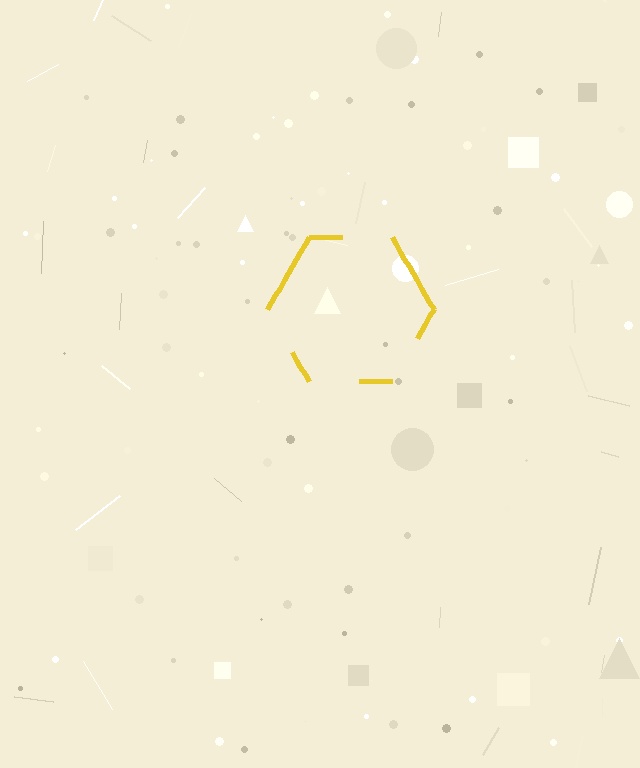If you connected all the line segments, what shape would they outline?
They would outline a hexagon.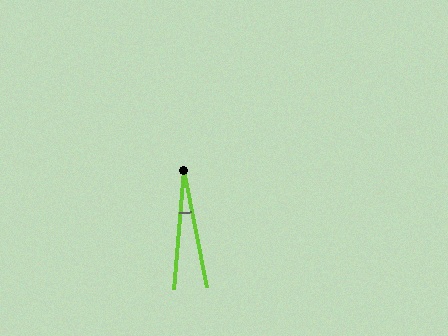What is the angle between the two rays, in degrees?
Approximately 16 degrees.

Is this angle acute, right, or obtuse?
It is acute.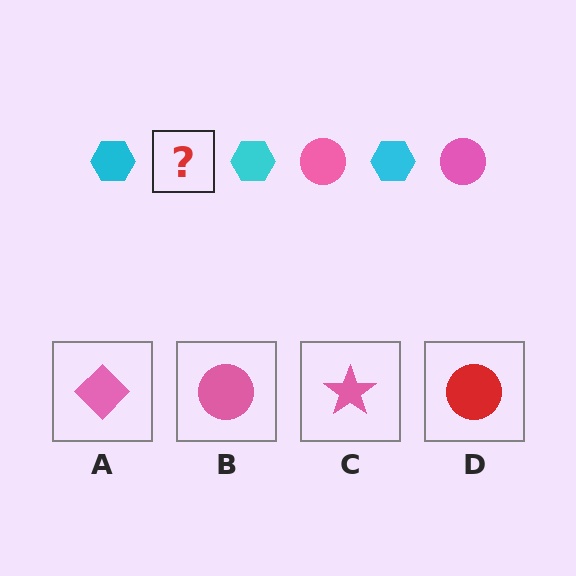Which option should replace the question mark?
Option B.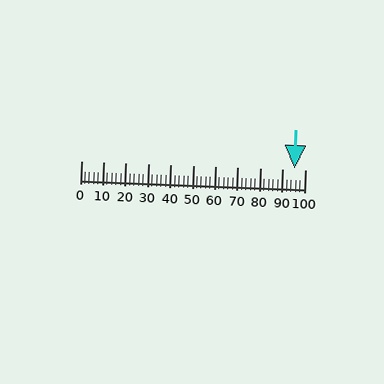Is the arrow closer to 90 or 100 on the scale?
The arrow is closer to 100.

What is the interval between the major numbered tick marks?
The major tick marks are spaced 10 units apart.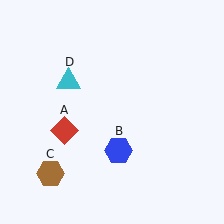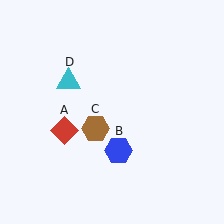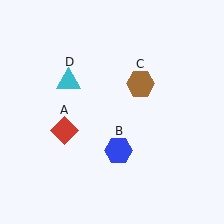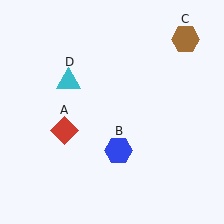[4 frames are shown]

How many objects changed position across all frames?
1 object changed position: brown hexagon (object C).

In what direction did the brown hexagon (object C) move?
The brown hexagon (object C) moved up and to the right.